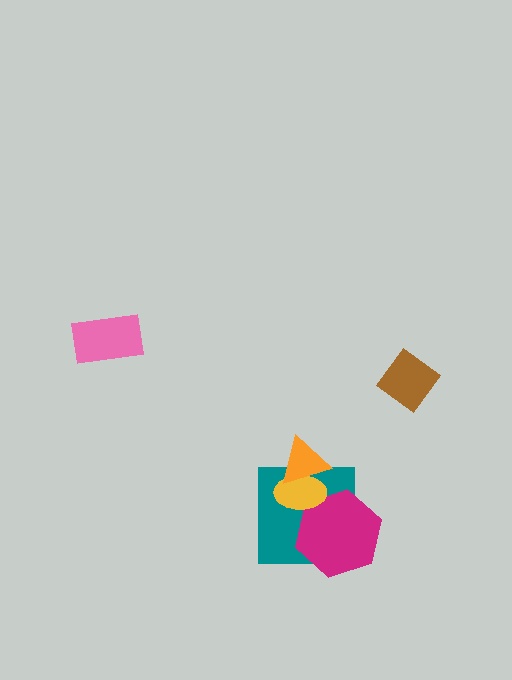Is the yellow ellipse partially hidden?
Yes, it is partially covered by another shape.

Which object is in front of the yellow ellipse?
The orange triangle is in front of the yellow ellipse.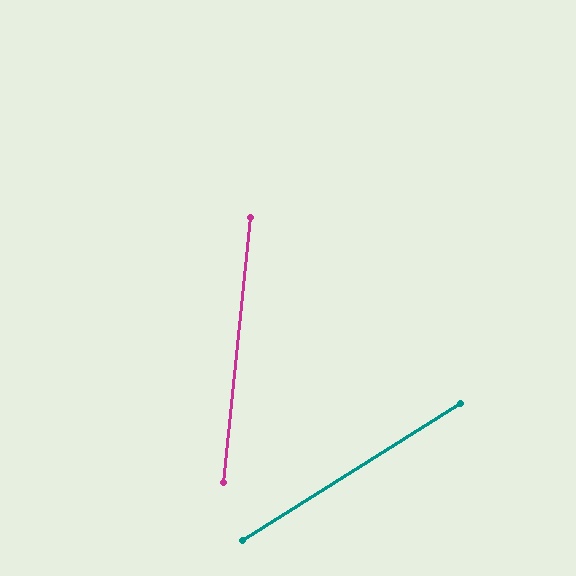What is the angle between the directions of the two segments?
Approximately 52 degrees.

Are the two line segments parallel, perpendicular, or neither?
Neither parallel nor perpendicular — they differ by about 52°.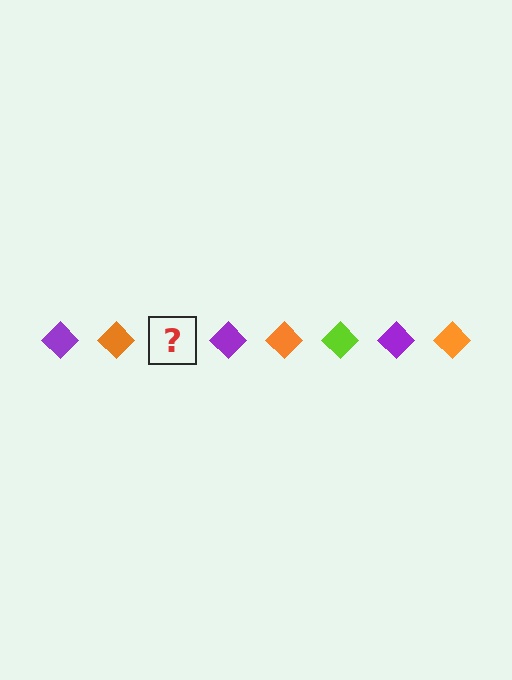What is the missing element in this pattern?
The missing element is a lime diamond.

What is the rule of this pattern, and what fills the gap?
The rule is that the pattern cycles through purple, orange, lime diamonds. The gap should be filled with a lime diamond.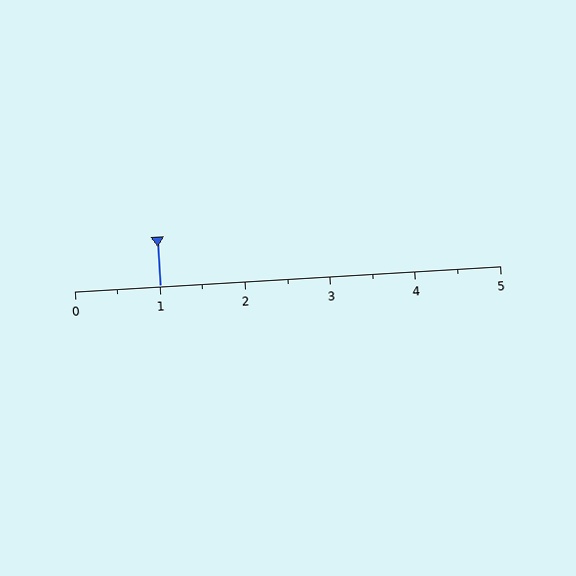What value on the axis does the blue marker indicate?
The marker indicates approximately 1.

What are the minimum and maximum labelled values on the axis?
The axis runs from 0 to 5.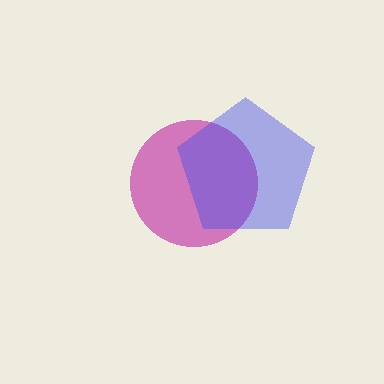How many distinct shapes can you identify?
There are 2 distinct shapes: a magenta circle, a blue pentagon.